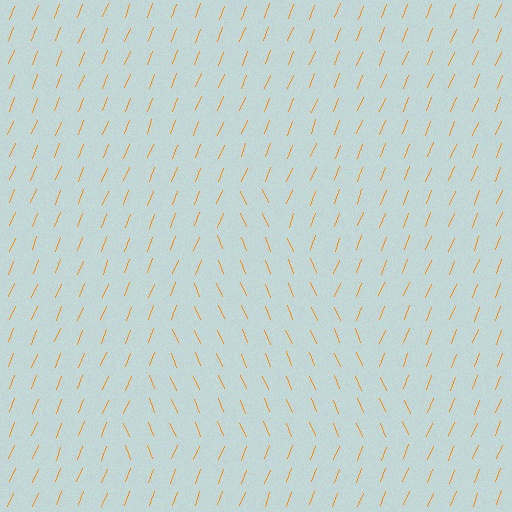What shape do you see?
I see a triangle.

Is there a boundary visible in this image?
Yes, there is a texture boundary formed by a change in line orientation.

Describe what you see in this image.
The image is filled with small orange line segments. A triangle region in the image has lines oriented differently from the surrounding lines, creating a visible texture boundary.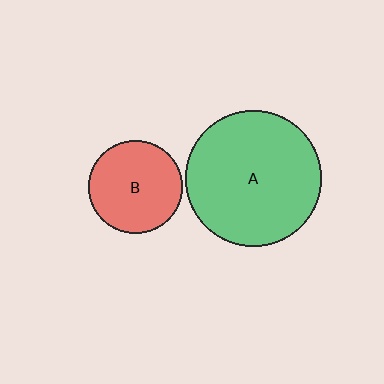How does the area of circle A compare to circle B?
Approximately 2.1 times.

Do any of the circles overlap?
No, none of the circles overlap.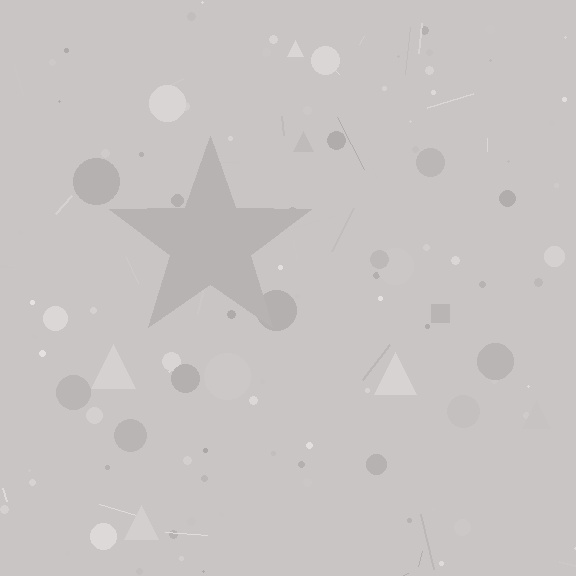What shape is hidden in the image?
A star is hidden in the image.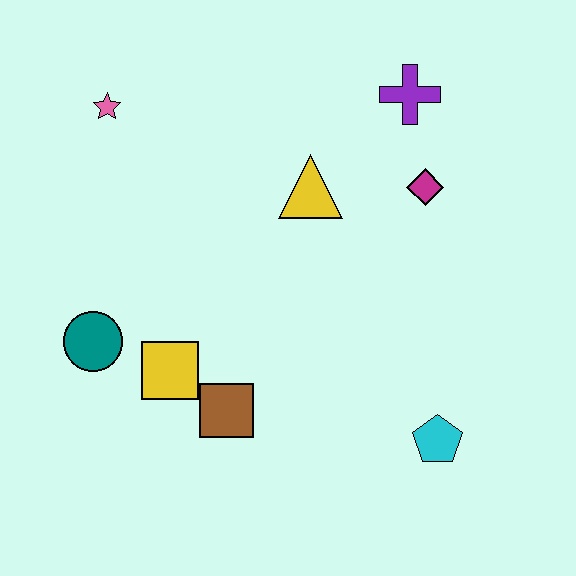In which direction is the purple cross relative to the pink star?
The purple cross is to the right of the pink star.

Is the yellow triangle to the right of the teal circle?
Yes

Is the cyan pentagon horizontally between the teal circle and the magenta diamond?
No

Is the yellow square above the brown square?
Yes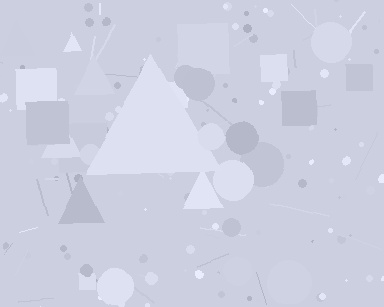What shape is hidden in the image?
A triangle is hidden in the image.